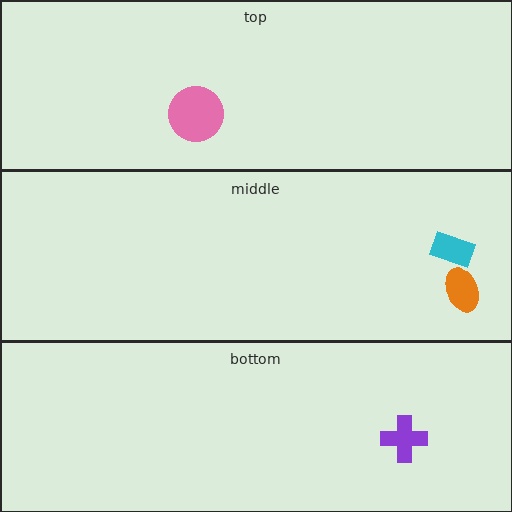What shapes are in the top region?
The pink circle.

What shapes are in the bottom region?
The purple cross.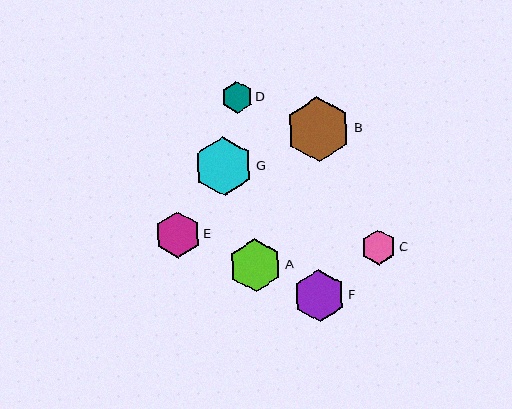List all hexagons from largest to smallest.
From largest to smallest: B, G, A, F, E, C, D.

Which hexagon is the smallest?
Hexagon D is the smallest with a size of approximately 31 pixels.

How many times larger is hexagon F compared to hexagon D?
Hexagon F is approximately 1.7 times the size of hexagon D.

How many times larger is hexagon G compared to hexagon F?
Hexagon G is approximately 1.1 times the size of hexagon F.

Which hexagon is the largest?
Hexagon B is the largest with a size of approximately 65 pixels.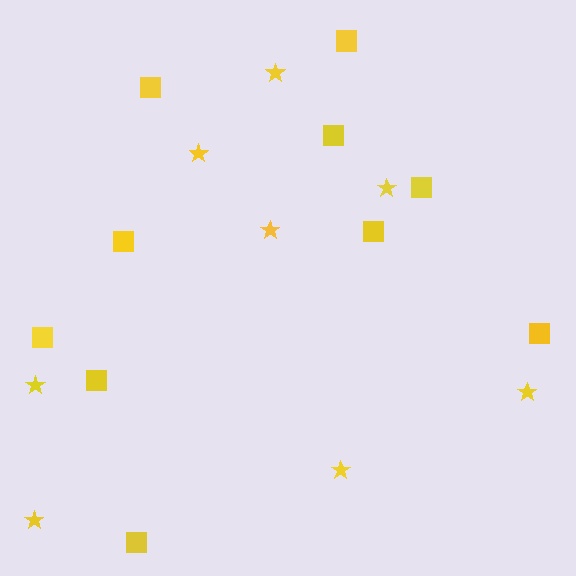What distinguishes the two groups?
There are 2 groups: one group of stars (8) and one group of squares (10).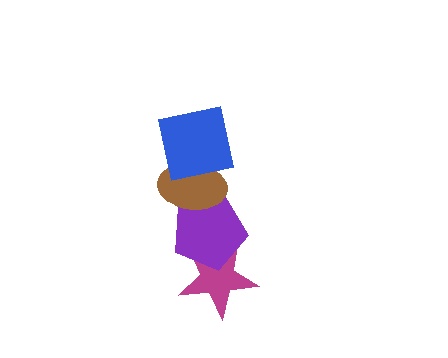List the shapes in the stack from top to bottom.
From top to bottom: the blue square, the brown ellipse, the purple pentagon, the magenta star.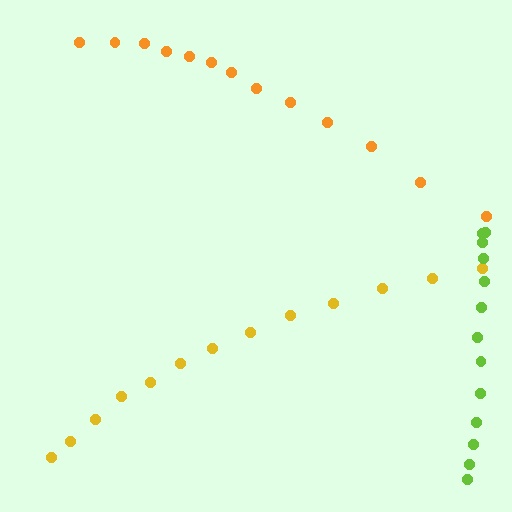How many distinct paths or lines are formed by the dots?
There are 3 distinct paths.